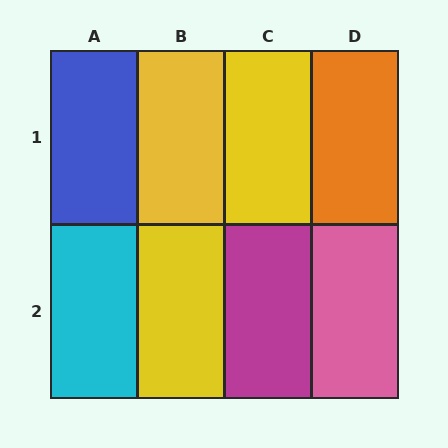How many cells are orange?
1 cell is orange.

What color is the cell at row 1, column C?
Yellow.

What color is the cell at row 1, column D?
Orange.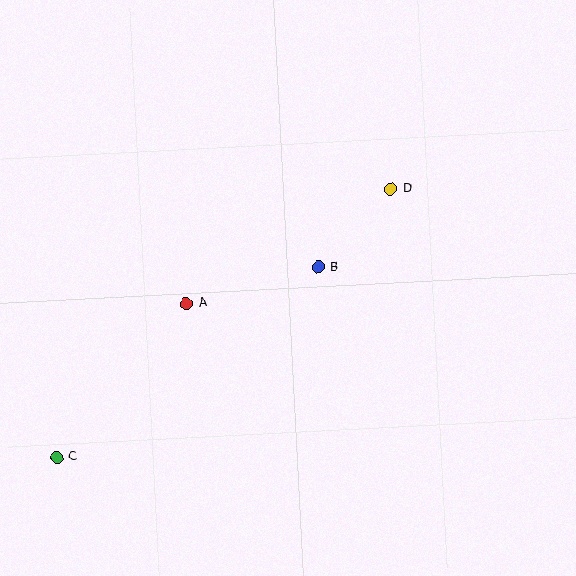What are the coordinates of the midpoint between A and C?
The midpoint between A and C is at (122, 380).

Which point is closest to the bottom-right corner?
Point B is closest to the bottom-right corner.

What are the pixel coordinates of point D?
Point D is at (391, 189).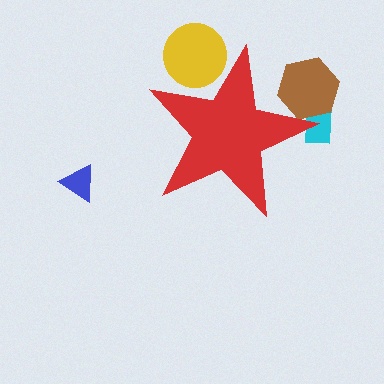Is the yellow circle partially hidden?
Yes, the yellow circle is partially hidden behind the red star.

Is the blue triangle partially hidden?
No, the blue triangle is fully visible.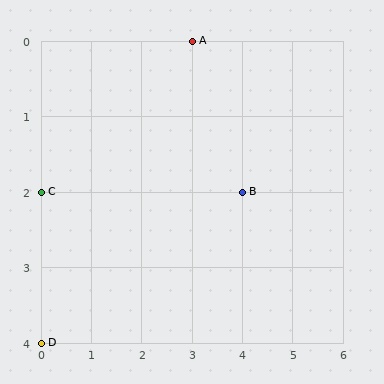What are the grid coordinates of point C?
Point C is at grid coordinates (0, 2).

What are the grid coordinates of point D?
Point D is at grid coordinates (0, 4).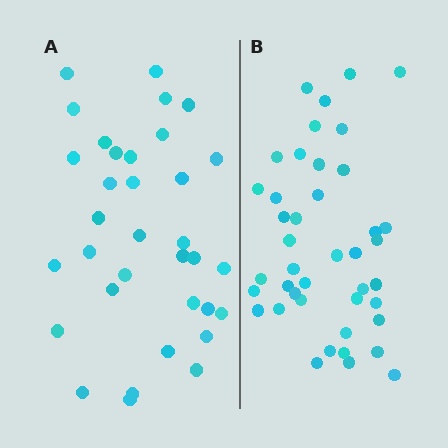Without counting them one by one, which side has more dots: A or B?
Region B (the right region) has more dots.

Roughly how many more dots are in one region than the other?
Region B has roughly 8 or so more dots than region A.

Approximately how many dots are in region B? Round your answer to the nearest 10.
About 40 dots. (The exact count is 42, which rounds to 40.)